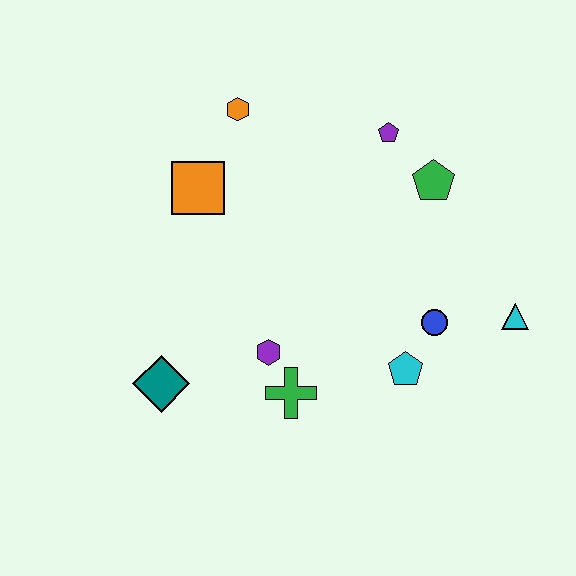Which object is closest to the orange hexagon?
The orange square is closest to the orange hexagon.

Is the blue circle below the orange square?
Yes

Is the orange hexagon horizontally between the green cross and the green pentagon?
No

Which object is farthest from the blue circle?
The orange hexagon is farthest from the blue circle.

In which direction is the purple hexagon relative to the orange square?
The purple hexagon is below the orange square.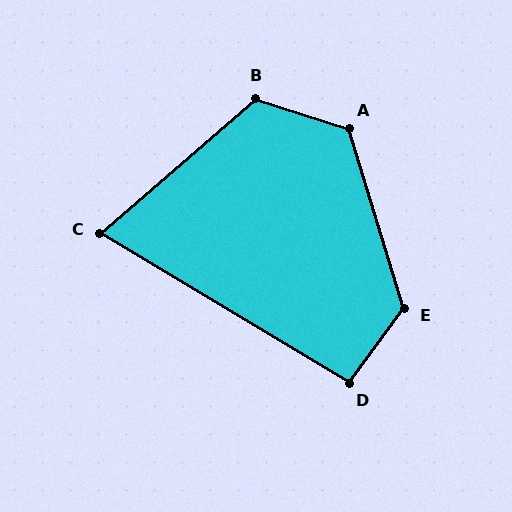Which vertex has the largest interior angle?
E, at approximately 126 degrees.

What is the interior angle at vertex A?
Approximately 125 degrees (obtuse).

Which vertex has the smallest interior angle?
C, at approximately 72 degrees.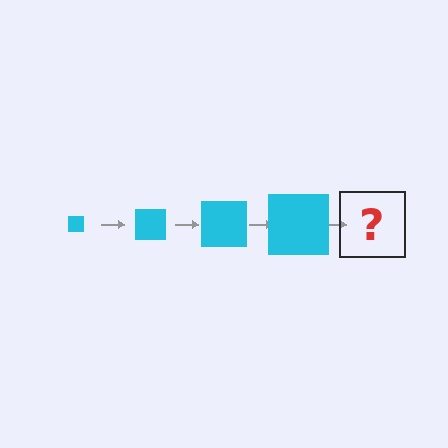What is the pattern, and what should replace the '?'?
The pattern is that the square gets progressively larger each step. The '?' should be a cyan square, larger than the previous one.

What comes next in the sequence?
The next element should be a cyan square, larger than the previous one.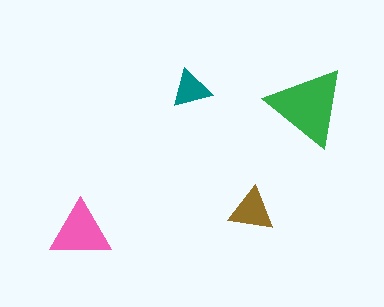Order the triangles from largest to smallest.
the green one, the pink one, the brown one, the teal one.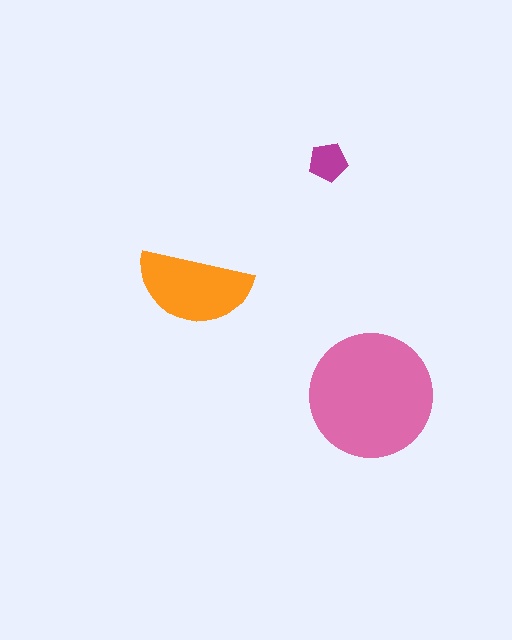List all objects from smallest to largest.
The magenta pentagon, the orange semicircle, the pink circle.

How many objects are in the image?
There are 3 objects in the image.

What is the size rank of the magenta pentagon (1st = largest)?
3rd.